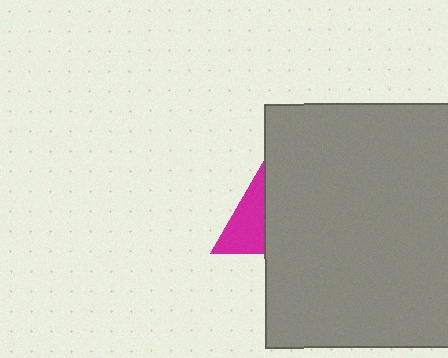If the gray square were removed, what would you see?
You would see the complete magenta triangle.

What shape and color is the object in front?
The object in front is a gray square.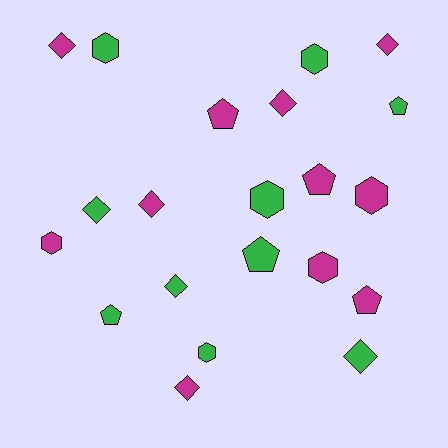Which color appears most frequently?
Magenta, with 11 objects.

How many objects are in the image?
There are 21 objects.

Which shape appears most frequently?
Diamond, with 8 objects.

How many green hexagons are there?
There are 4 green hexagons.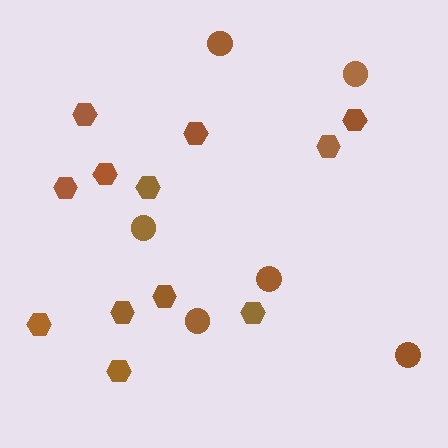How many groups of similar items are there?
There are 2 groups: one group of hexagons (12) and one group of circles (6).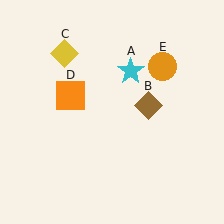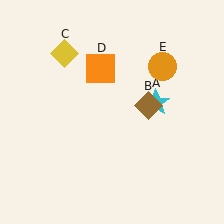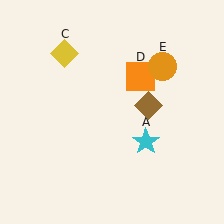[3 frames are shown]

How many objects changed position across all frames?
2 objects changed position: cyan star (object A), orange square (object D).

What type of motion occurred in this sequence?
The cyan star (object A), orange square (object D) rotated clockwise around the center of the scene.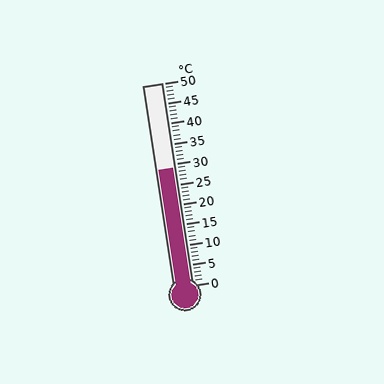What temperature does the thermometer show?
The thermometer shows approximately 29°C.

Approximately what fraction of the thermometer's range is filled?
The thermometer is filled to approximately 60% of its range.